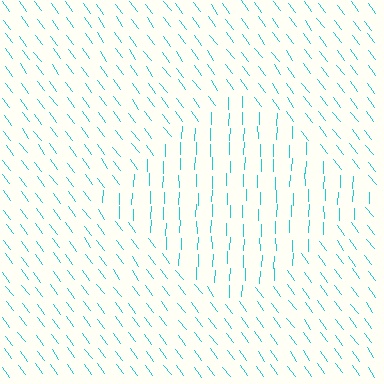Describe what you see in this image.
The image is filled with small cyan line segments. A diamond region in the image has lines oriented differently from the surrounding lines, creating a visible texture boundary.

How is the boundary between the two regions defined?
The boundary is defined purely by a change in line orientation (approximately 38 degrees difference). All lines are the same color and thickness.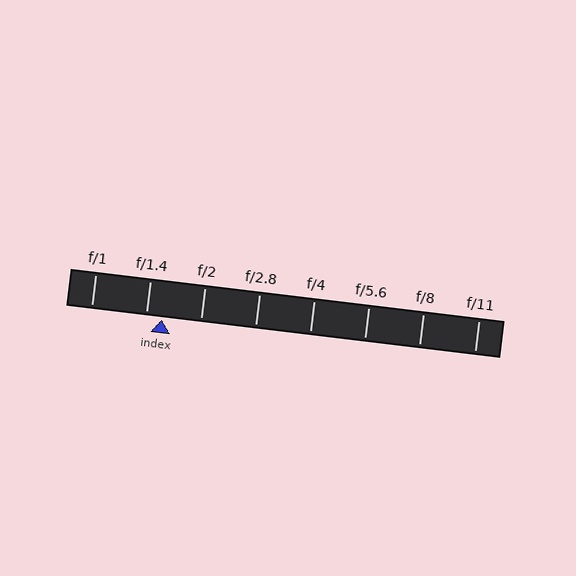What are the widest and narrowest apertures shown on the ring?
The widest aperture shown is f/1 and the narrowest is f/11.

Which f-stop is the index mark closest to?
The index mark is closest to f/1.4.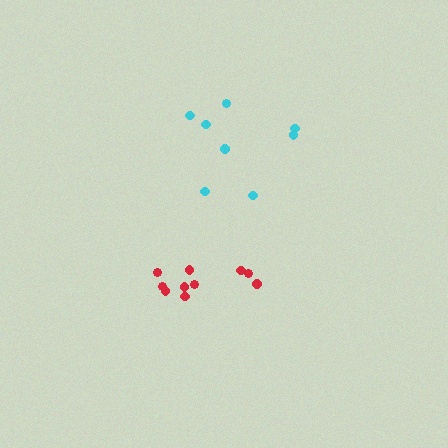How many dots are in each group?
Group 1: 8 dots, Group 2: 10 dots (18 total).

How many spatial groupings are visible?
There are 2 spatial groupings.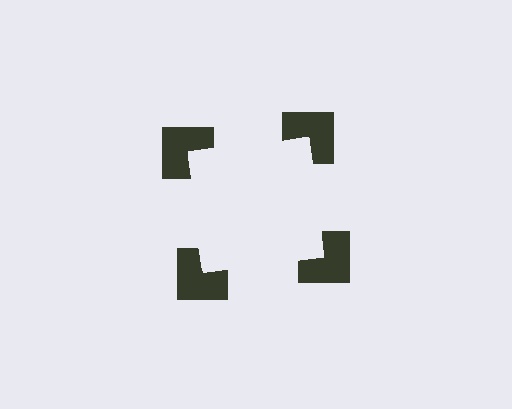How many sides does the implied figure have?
4 sides.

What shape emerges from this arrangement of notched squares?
An illusory square — its edges are inferred from the aligned wedge cuts in the notched squares, not physically drawn.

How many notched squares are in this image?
There are 4 — one at each vertex of the illusory square.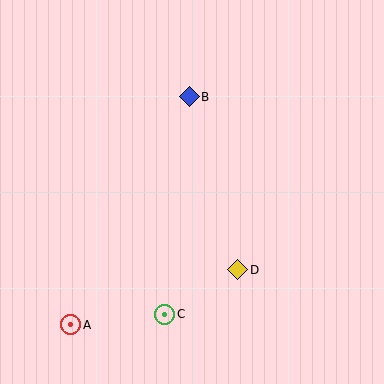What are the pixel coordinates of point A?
Point A is at (71, 325).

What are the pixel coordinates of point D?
Point D is at (238, 270).